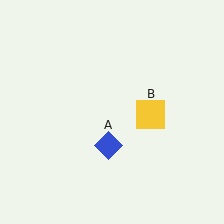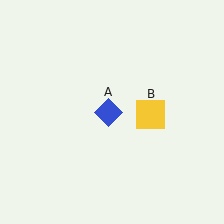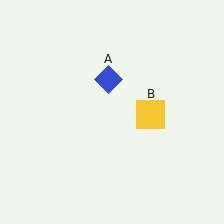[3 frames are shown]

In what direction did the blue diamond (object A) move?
The blue diamond (object A) moved up.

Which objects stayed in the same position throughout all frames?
Yellow square (object B) remained stationary.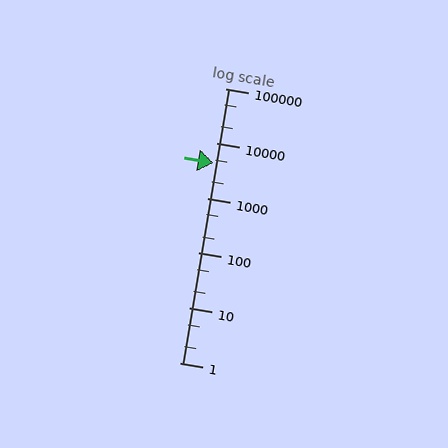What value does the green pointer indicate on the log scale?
The pointer indicates approximately 4400.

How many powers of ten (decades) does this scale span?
The scale spans 5 decades, from 1 to 100000.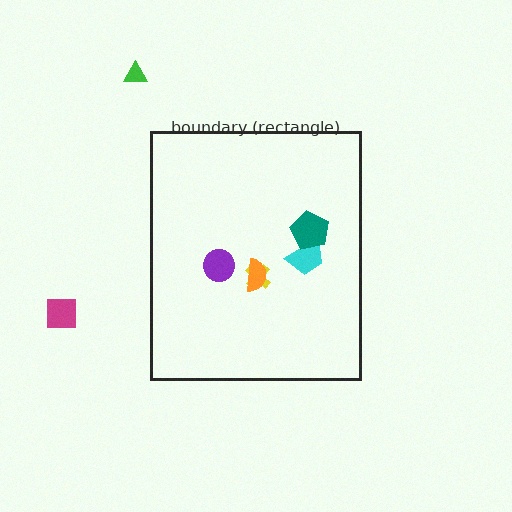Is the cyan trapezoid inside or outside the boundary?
Inside.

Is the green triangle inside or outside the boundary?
Outside.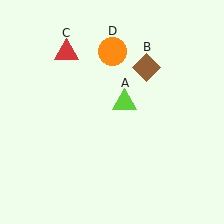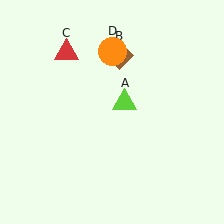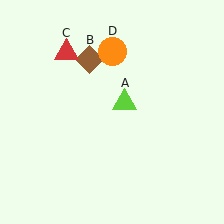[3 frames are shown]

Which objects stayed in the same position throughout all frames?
Lime triangle (object A) and red triangle (object C) and orange circle (object D) remained stationary.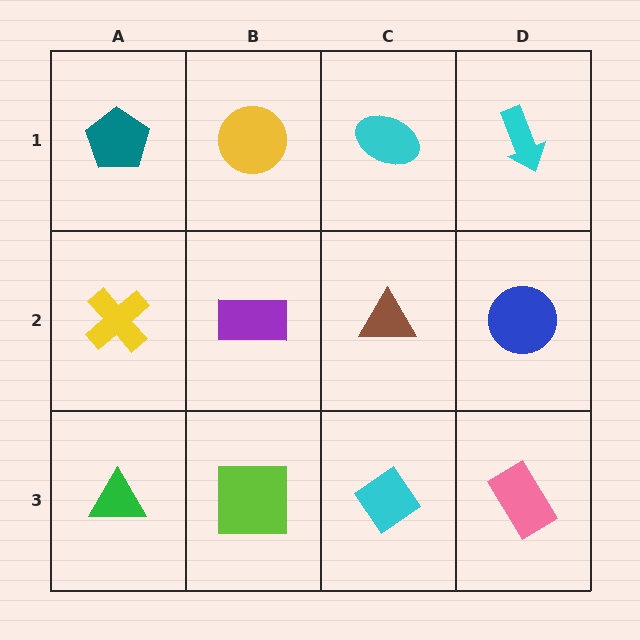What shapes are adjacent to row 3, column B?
A purple rectangle (row 2, column B), a green triangle (row 3, column A), a cyan diamond (row 3, column C).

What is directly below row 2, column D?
A pink rectangle.